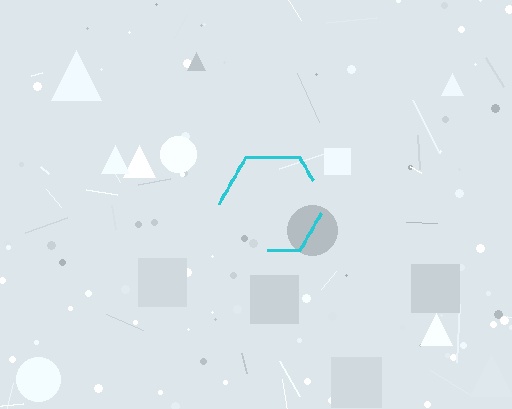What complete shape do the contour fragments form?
The contour fragments form a hexagon.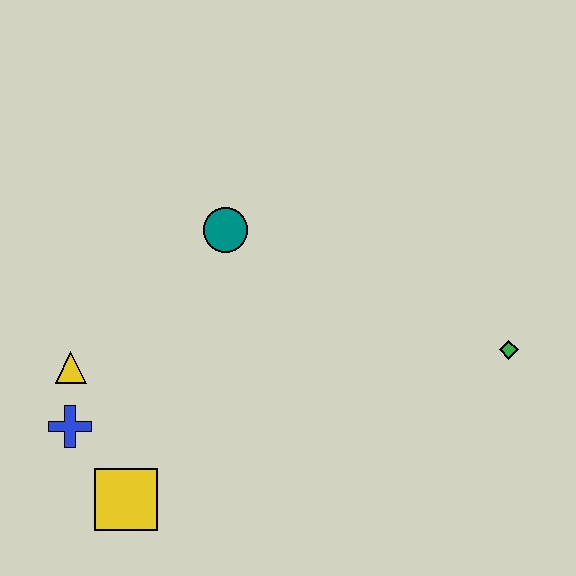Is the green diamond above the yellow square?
Yes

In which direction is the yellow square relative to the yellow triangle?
The yellow square is below the yellow triangle.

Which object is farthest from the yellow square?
The green diamond is farthest from the yellow square.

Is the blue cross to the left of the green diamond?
Yes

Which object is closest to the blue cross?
The yellow triangle is closest to the blue cross.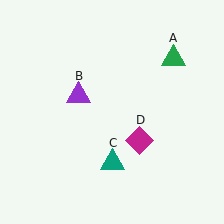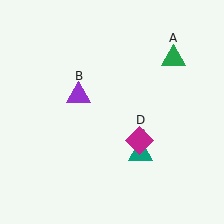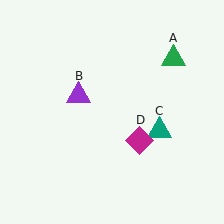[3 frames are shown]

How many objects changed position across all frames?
1 object changed position: teal triangle (object C).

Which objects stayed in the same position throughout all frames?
Green triangle (object A) and purple triangle (object B) and magenta diamond (object D) remained stationary.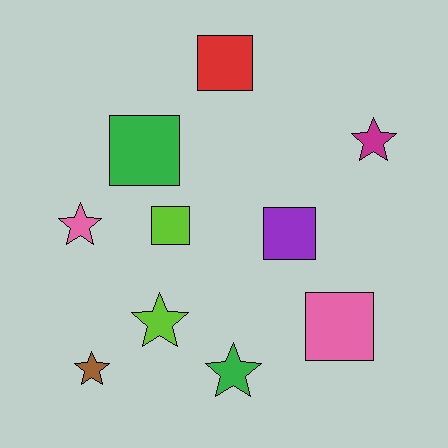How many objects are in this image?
There are 10 objects.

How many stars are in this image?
There are 5 stars.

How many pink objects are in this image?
There are 2 pink objects.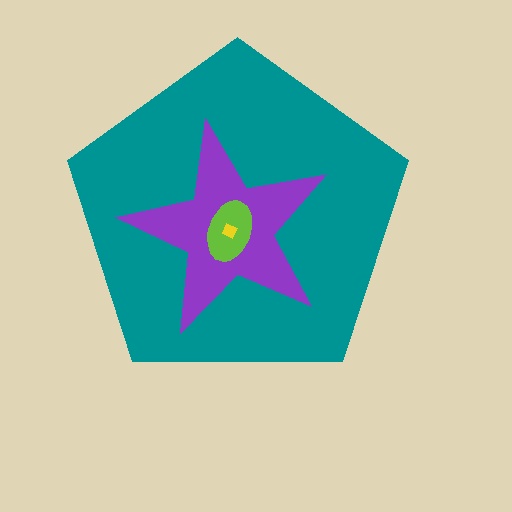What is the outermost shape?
The teal pentagon.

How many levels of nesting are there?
4.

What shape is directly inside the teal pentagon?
The purple star.